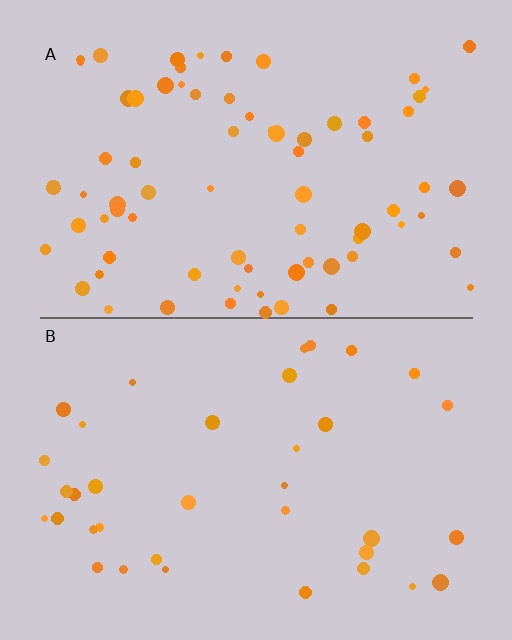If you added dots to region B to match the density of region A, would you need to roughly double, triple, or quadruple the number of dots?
Approximately double.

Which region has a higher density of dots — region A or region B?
A (the top).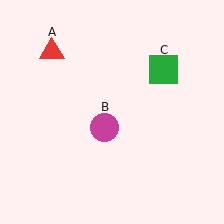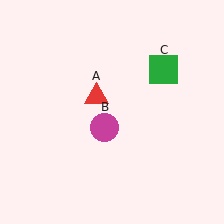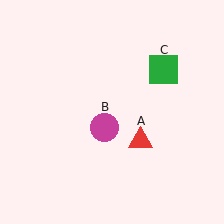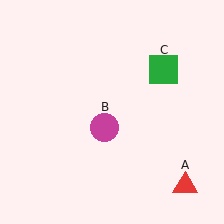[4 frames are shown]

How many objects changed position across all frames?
1 object changed position: red triangle (object A).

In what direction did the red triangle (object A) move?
The red triangle (object A) moved down and to the right.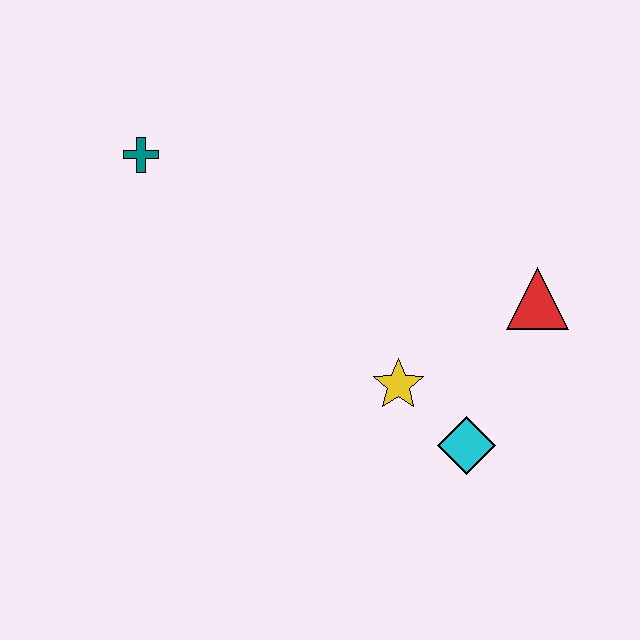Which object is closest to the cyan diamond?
The yellow star is closest to the cyan diamond.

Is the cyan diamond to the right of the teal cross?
Yes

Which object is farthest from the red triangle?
The teal cross is farthest from the red triangle.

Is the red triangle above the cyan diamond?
Yes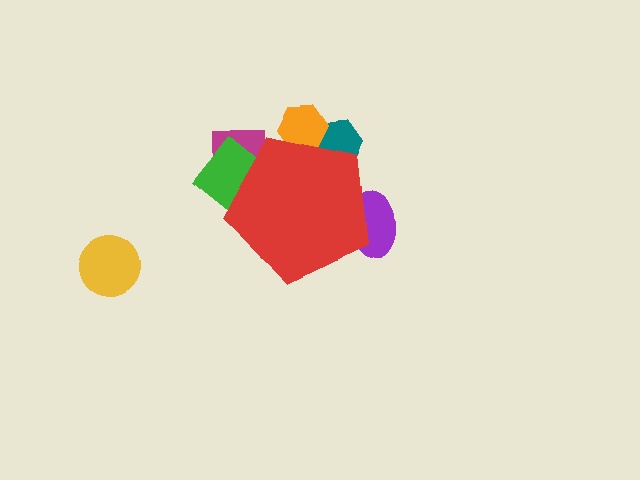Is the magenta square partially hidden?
Yes, the magenta square is partially hidden behind the red pentagon.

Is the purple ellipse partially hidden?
Yes, the purple ellipse is partially hidden behind the red pentagon.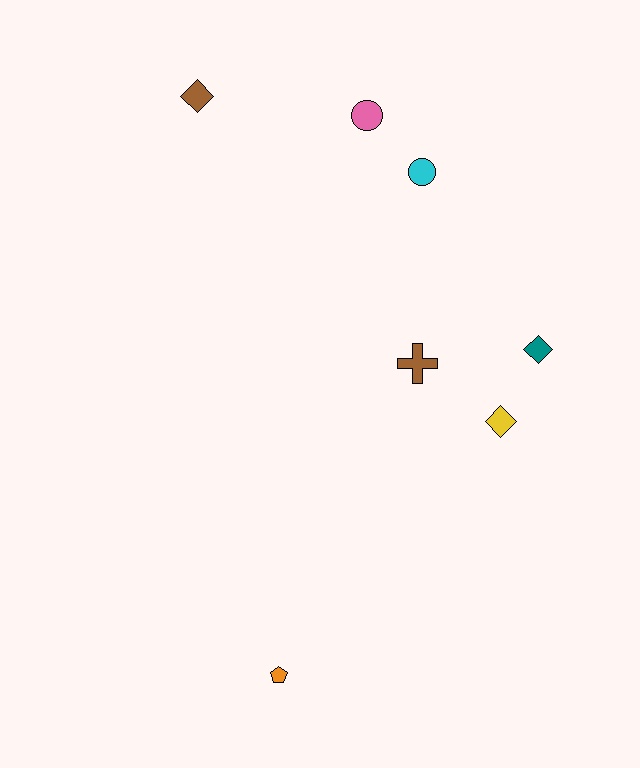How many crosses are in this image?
There is 1 cross.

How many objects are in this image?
There are 7 objects.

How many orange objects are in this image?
There is 1 orange object.